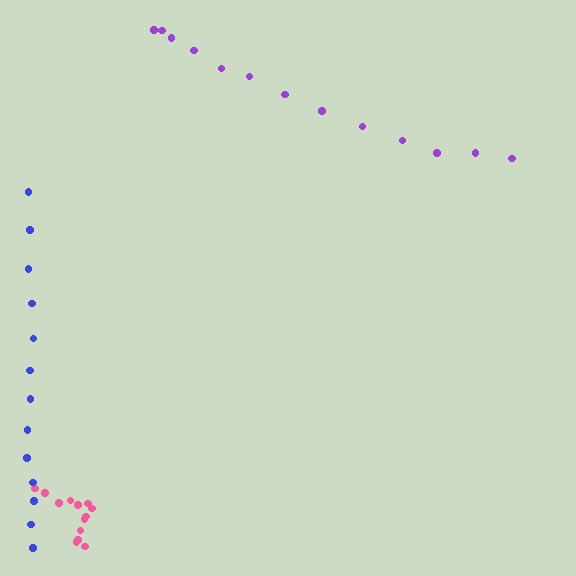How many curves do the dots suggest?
There are 3 distinct paths.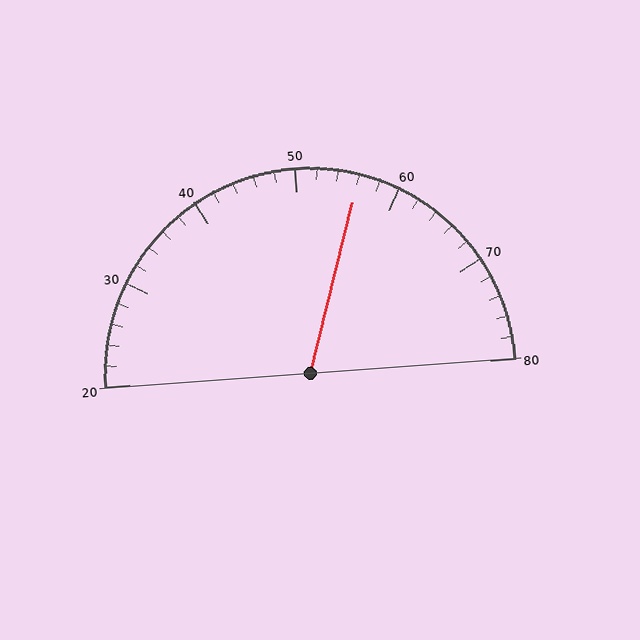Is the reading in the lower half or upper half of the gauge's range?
The reading is in the upper half of the range (20 to 80).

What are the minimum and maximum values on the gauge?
The gauge ranges from 20 to 80.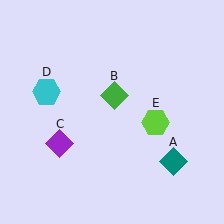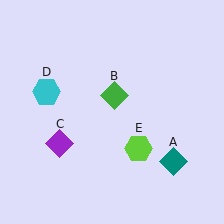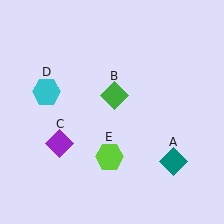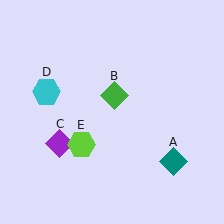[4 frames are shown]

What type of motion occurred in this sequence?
The lime hexagon (object E) rotated clockwise around the center of the scene.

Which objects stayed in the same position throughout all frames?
Teal diamond (object A) and green diamond (object B) and purple diamond (object C) and cyan hexagon (object D) remained stationary.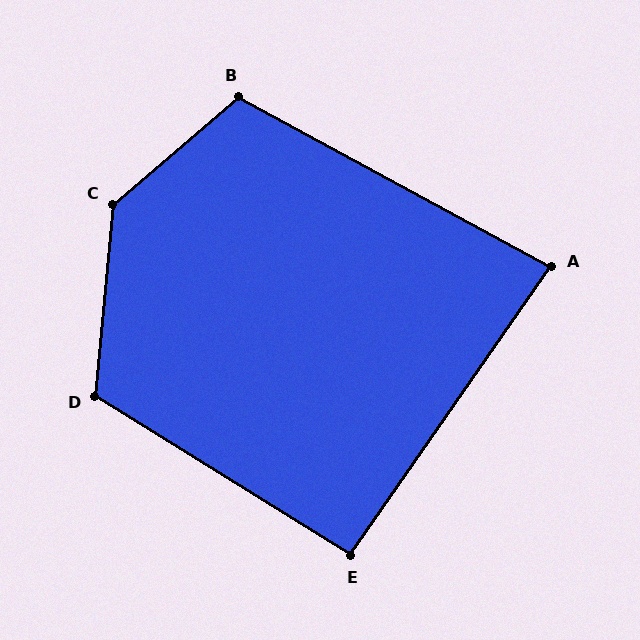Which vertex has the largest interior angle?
C, at approximately 136 degrees.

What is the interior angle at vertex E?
Approximately 93 degrees (approximately right).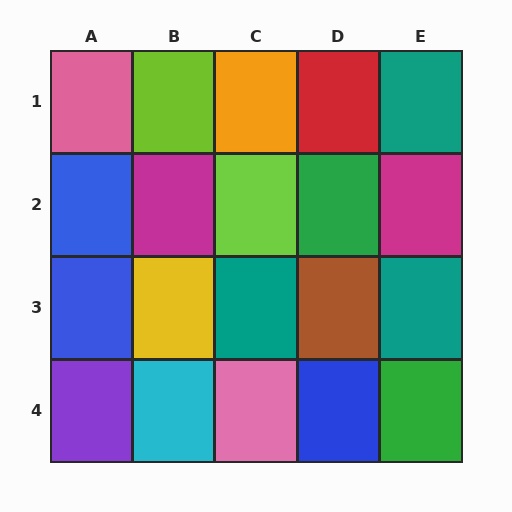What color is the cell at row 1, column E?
Teal.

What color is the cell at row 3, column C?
Teal.